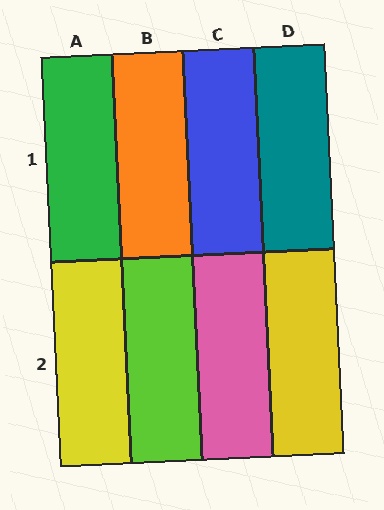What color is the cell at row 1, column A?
Green.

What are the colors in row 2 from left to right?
Yellow, lime, pink, yellow.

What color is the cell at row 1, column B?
Orange.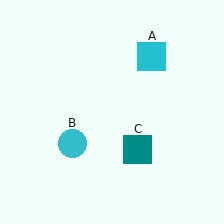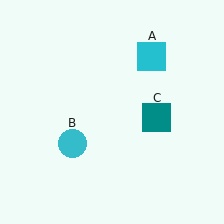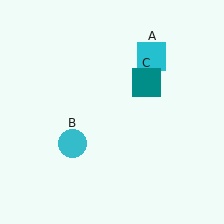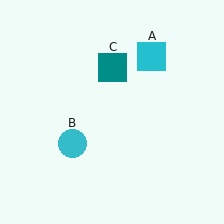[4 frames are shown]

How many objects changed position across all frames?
1 object changed position: teal square (object C).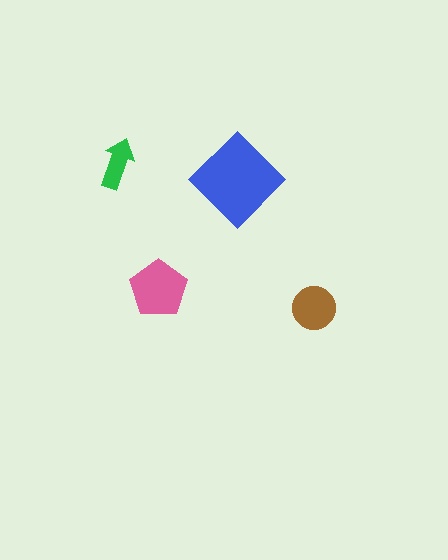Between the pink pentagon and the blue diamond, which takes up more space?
The blue diamond.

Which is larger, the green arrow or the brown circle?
The brown circle.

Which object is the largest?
The blue diamond.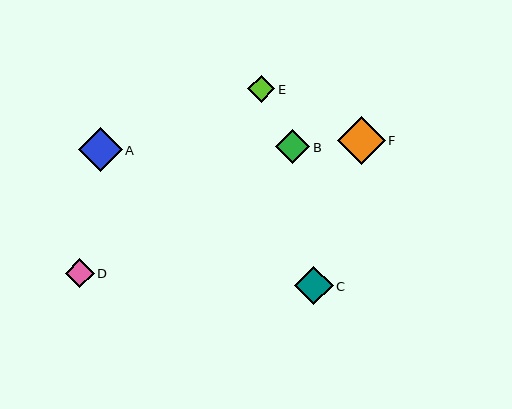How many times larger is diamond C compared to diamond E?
Diamond C is approximately 1.4 times the size of diamond E.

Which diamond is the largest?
Diamond F is the largest with a size of approximately 47 pixels.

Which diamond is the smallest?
Diamond E is the smallest with a size of approximately 27 pixels.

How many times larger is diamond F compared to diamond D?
Diamond F is approximately 1.6 times the size of diamond D.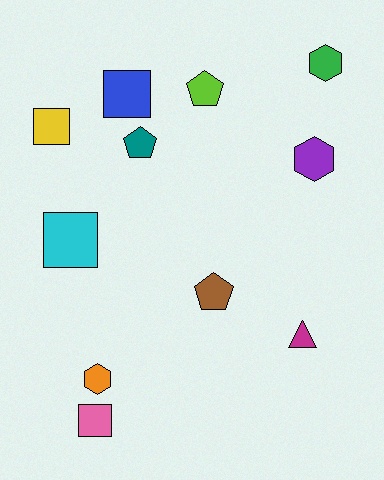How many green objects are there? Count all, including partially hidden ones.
There is 1 green object.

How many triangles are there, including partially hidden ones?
There is 1 triangle.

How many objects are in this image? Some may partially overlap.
There are 11 objects.